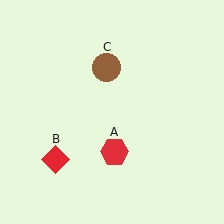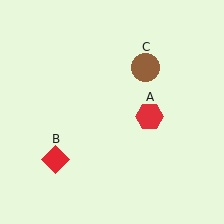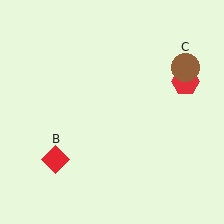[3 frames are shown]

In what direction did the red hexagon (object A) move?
The red hexagon (object A) moved up and to the right.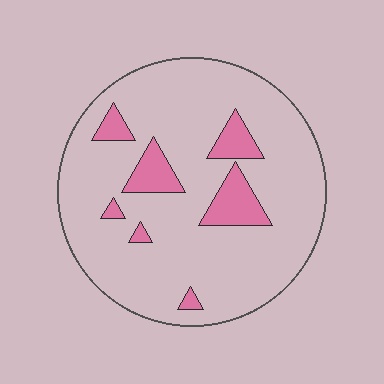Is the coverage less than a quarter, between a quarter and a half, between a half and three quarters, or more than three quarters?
Less than a quarter.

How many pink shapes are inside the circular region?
7.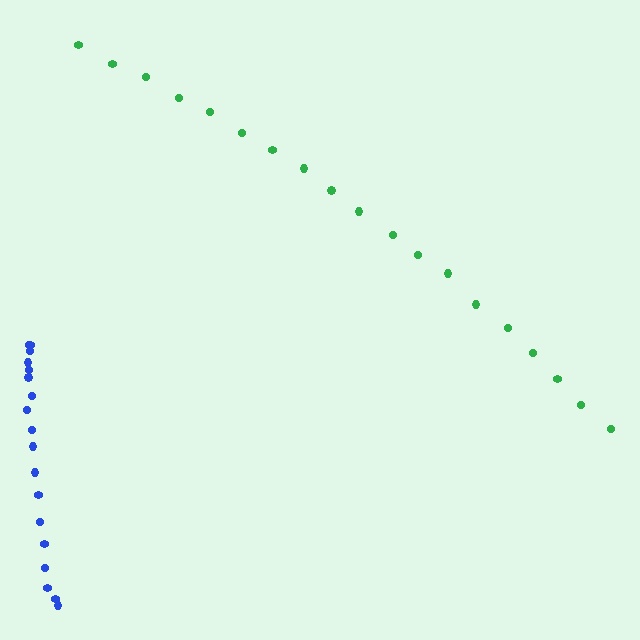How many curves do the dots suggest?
There are 2 distinct paths.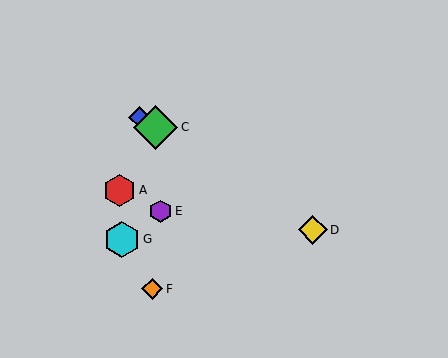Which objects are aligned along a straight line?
Objects B, C, D are aligned along a straight line.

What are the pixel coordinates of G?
Object G is at (122, 239).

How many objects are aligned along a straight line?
3 objects (B, C, D) are aligned along a straight line.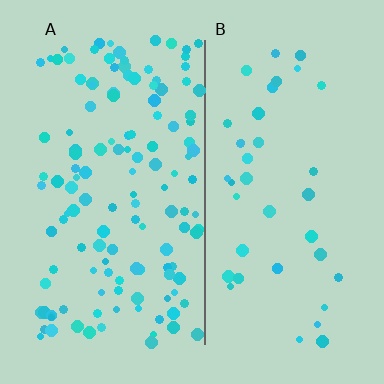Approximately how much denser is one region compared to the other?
Approximately 3.3× — region A over region B.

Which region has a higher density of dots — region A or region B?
A (the left).